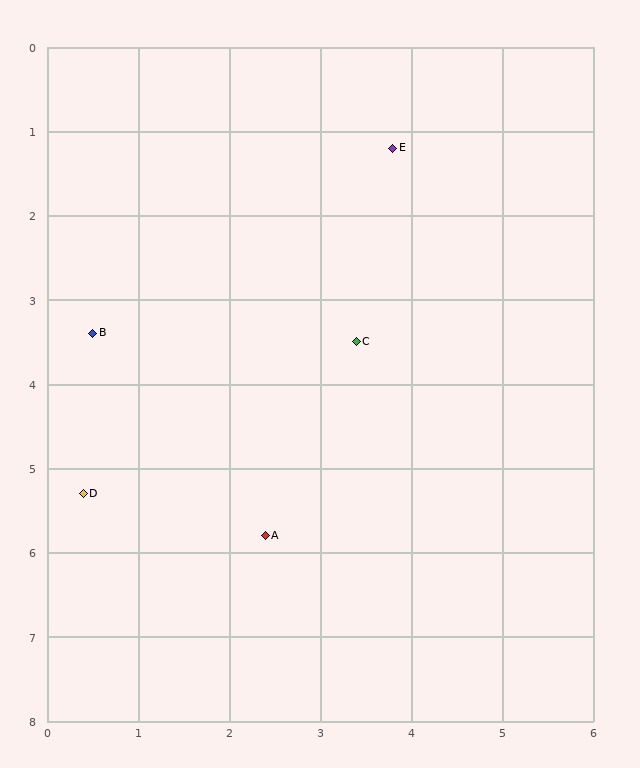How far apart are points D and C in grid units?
Points D and C are about 3.5 grid units apart.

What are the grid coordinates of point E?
Point E is at approximately (3.8, 1.2).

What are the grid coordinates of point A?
Point A is at approximately (2.4, 5.8).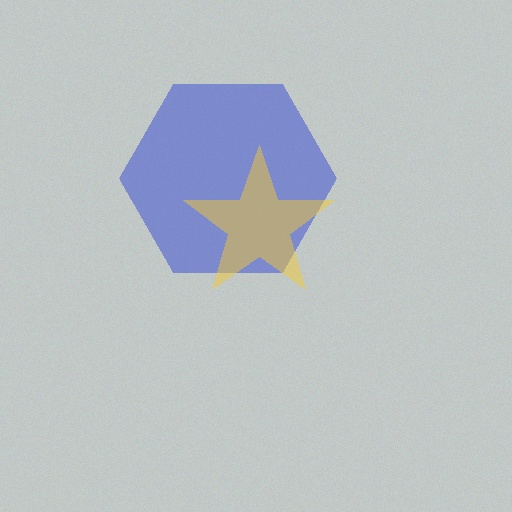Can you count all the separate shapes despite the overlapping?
Yes, there are 2 separate shapes.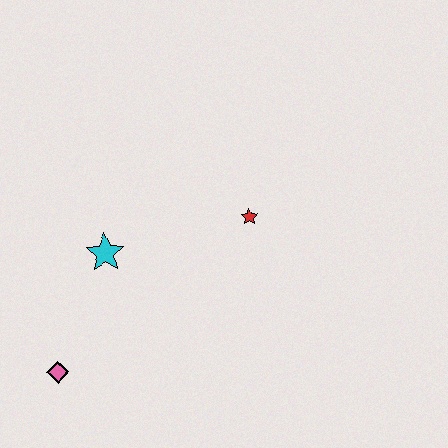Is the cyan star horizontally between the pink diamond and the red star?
Yes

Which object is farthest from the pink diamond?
The red star is farthest from the pink diamond.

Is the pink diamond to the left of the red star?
Yes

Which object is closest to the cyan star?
The pink diamond is closest to the cyan star.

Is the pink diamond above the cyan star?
No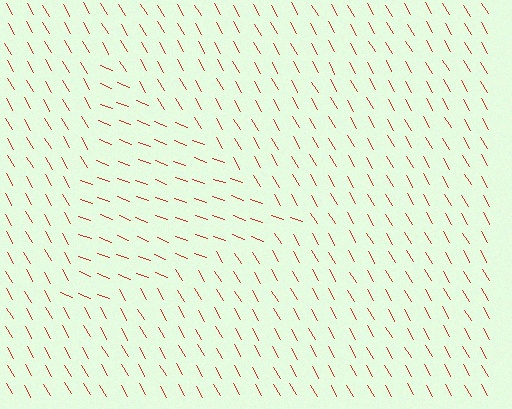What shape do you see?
I see a triangle.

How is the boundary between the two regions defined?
The boundary is defined purely by a change in line orientation (approximately 39 degrees difference). All lines are the same color and thickness.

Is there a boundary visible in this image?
Yes, there is a texture boundary formed by a change in line orientation.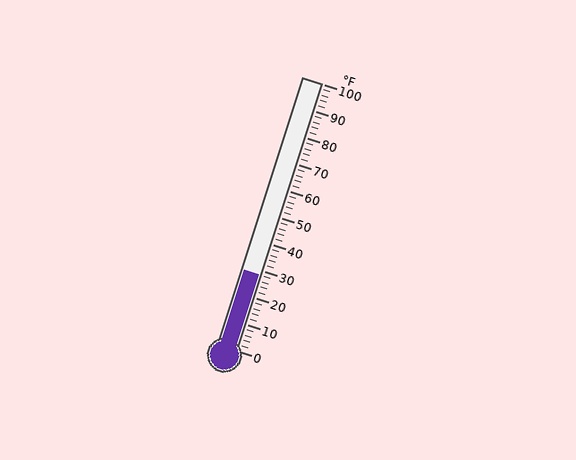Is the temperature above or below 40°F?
The temperature is below 40°F.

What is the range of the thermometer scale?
The thermometer scale ranges from 0°F to 100°F.